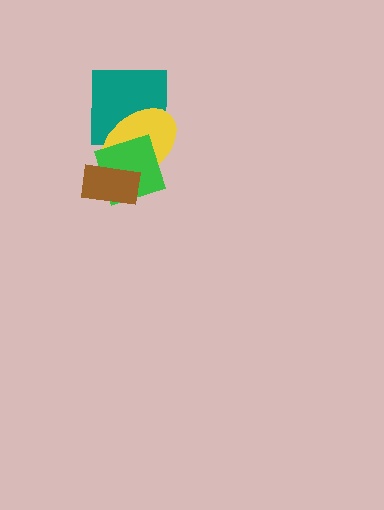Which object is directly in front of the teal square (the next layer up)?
The yellow ellipse is directly in front of the teal square.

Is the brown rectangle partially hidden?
No, no other shape covers it.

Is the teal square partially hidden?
Yes, it is partially covered by another shape.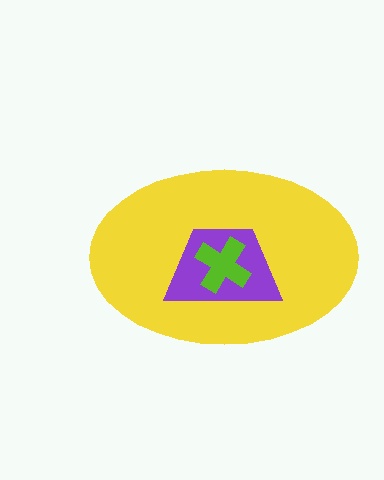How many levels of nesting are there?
3.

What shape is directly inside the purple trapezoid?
The lime cross.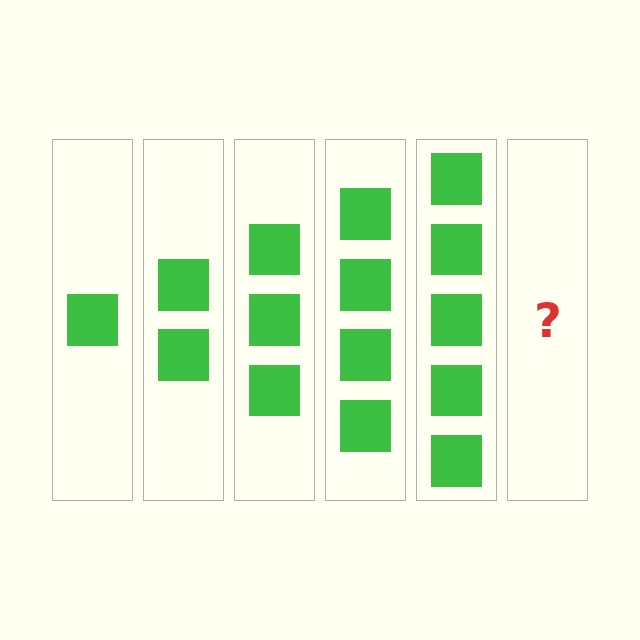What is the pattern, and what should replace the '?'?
The pattern is that each step adds one more square. The '?' should be 6 squares.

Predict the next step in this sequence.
The next step is 6 squares.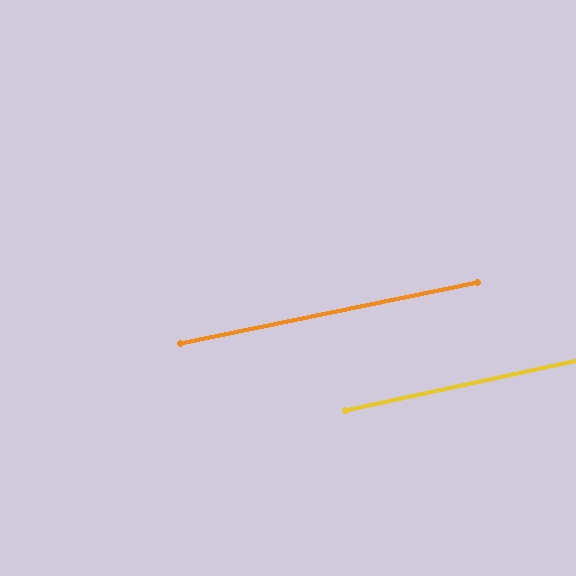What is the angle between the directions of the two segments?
Approximately 1 degree.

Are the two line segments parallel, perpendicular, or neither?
Parallel — their directions differ by only 0.6°.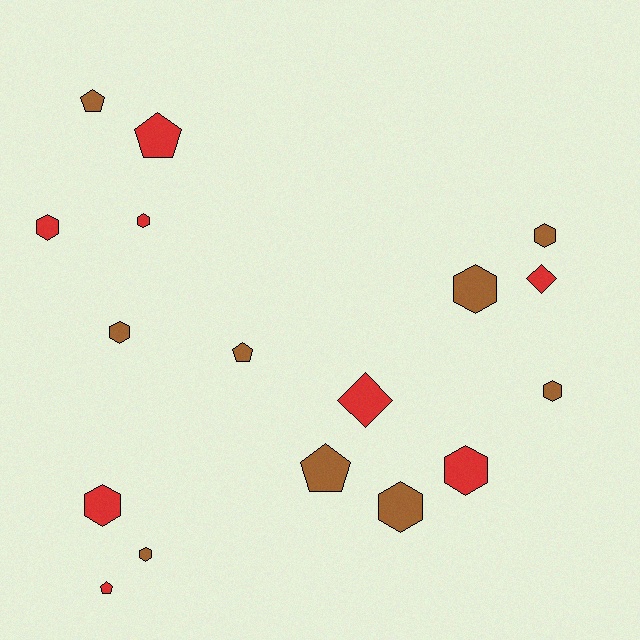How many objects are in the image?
There are 17 objects.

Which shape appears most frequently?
Hexagon, with 10 objects.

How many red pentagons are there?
There are 2 red pentagons.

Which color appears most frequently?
Brown, with 9 objects.